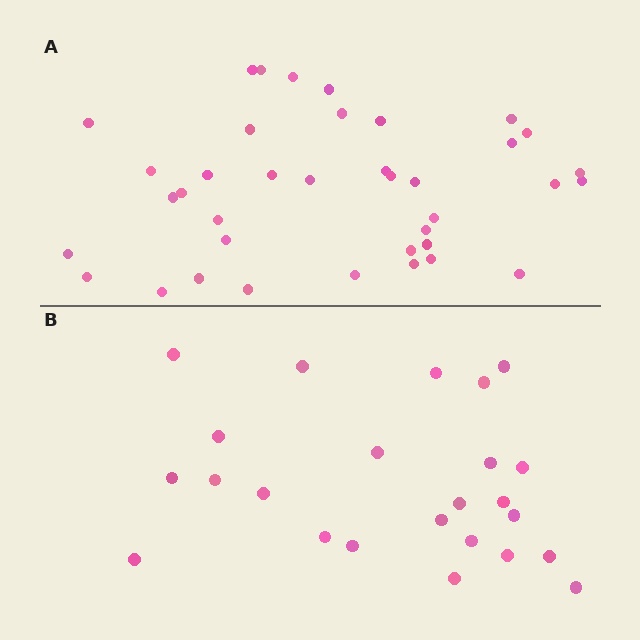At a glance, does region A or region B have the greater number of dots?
Region A (the top region) has more dots.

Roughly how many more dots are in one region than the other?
Region A has approximately 15 more dots than region B.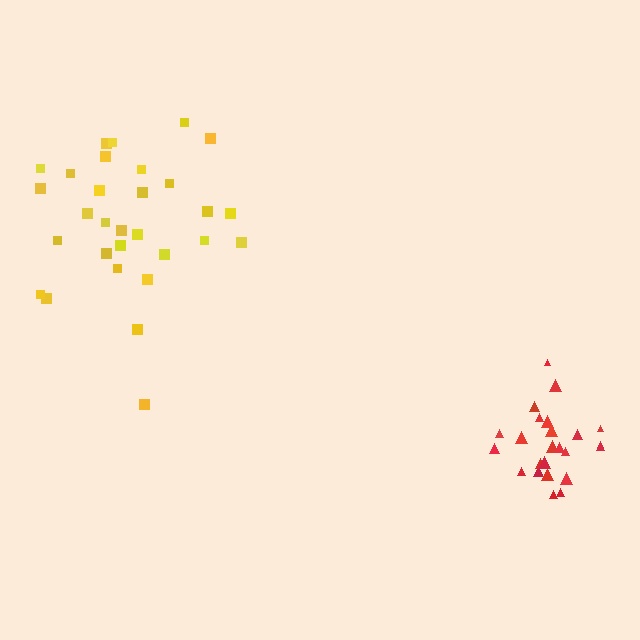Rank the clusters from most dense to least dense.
red, yellow.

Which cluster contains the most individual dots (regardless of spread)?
Yellow (30).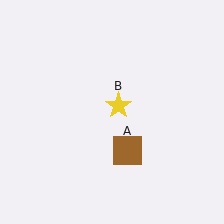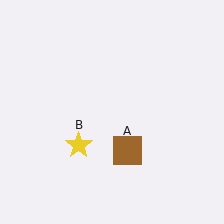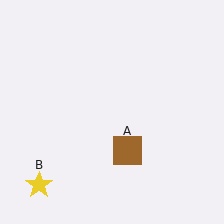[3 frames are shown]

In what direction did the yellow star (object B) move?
The yellow star (object B) moved down and to the left.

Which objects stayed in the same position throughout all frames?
Brown square (object A) remained stationary.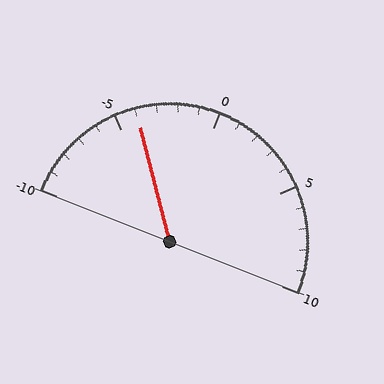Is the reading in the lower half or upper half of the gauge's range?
The reading is in the lower half of the range (-10 to 10).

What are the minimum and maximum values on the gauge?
The gauge ranges from -10 to 10.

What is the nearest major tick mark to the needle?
The nearest major tick mark is -5.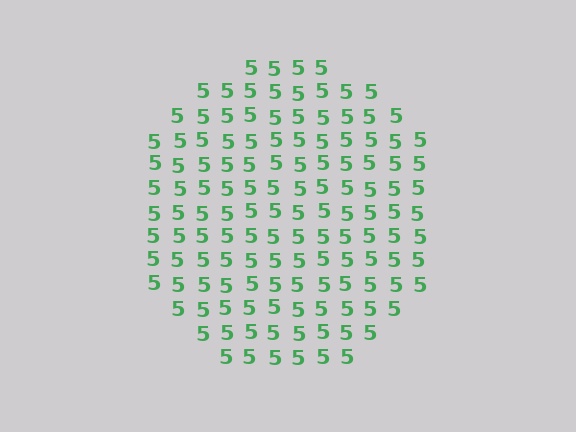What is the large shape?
The large shape is a circle.